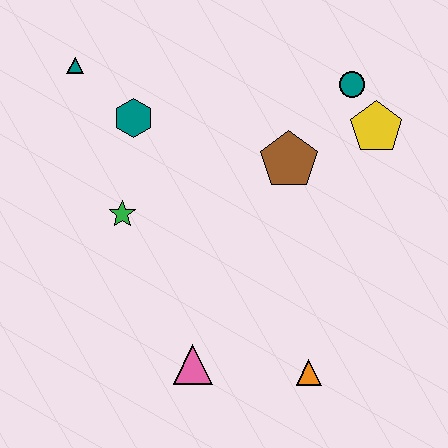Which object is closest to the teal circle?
The yellow pentagon is closest to the teal circle.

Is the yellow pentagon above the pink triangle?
Yes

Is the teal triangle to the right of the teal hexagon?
No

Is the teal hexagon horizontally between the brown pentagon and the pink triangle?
No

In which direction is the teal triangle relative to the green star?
The teal triangle is above the green star.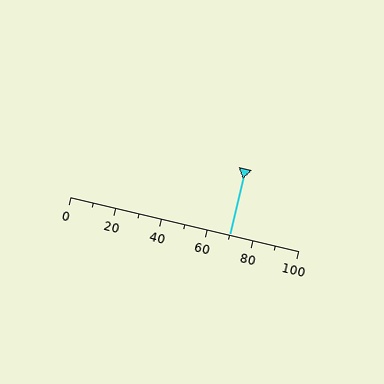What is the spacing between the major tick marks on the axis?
The major ticks are spaced 20 apart.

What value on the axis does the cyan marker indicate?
The marker indicates approximately 70.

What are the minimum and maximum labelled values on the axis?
The axis runs from 0 to 100.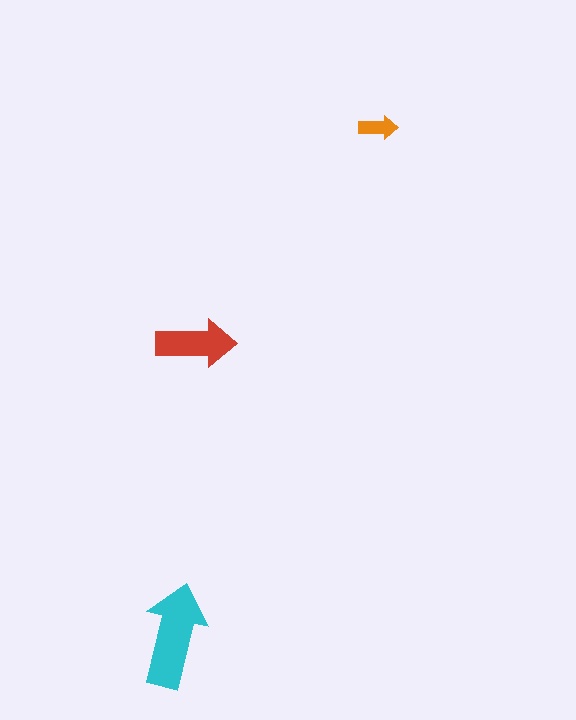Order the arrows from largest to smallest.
the cyan one, the red one, the orange one.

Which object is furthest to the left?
The cyan arrow is leftmost.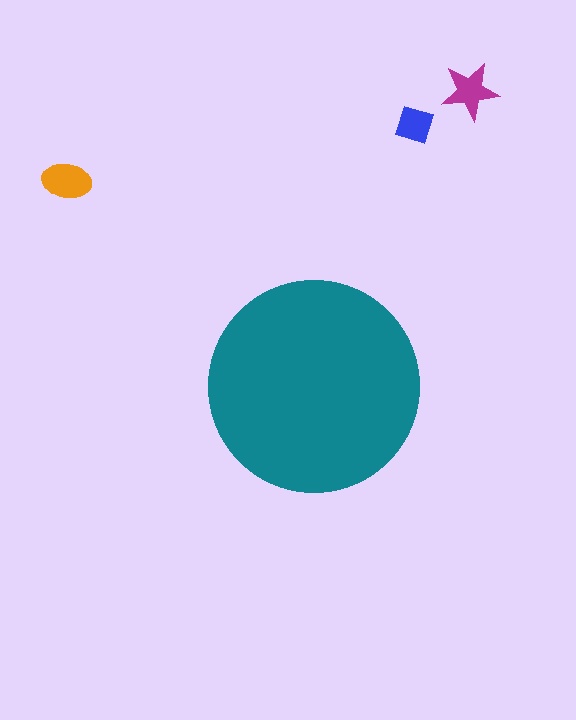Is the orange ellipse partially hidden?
No, the orange ellipse is fully visible.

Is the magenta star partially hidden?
No, the magenta star is fully visible.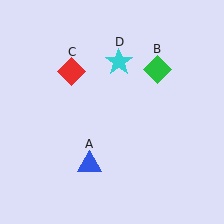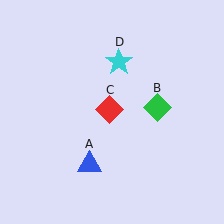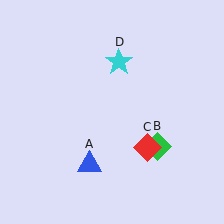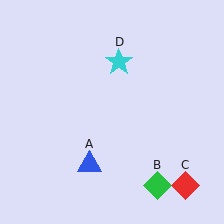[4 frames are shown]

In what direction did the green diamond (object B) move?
The green diamond (object B) moved down.